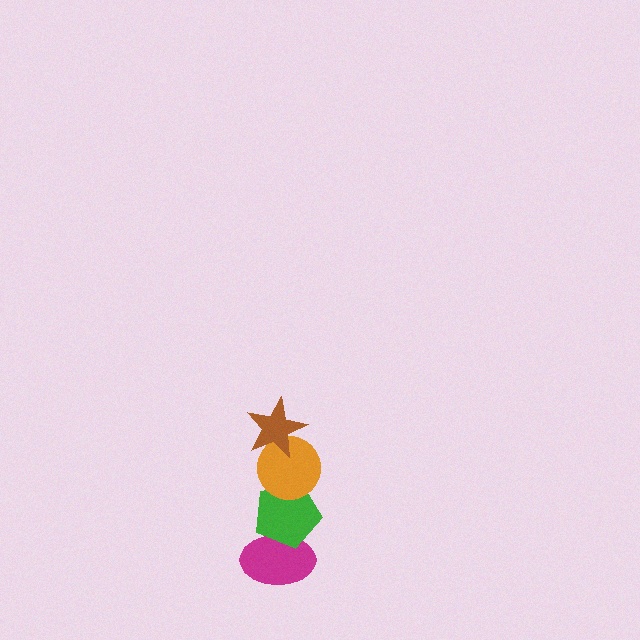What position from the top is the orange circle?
The orange circle is 2nd from the top.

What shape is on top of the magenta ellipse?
The green pentagon is on top of the magenta ellipse.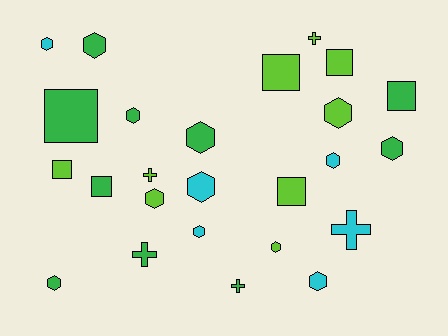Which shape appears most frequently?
Hexagon, with 13 objects.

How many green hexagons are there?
There are 5 green hexagons.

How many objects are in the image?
There are 25 objects.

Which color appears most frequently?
Green, with 10 objects.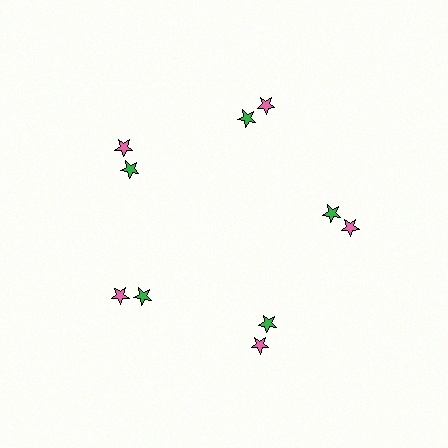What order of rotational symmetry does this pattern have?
This pattern has 5-fold rotational symmetry.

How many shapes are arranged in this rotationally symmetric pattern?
There are 10 shapes, arranged in 5 groups of 2.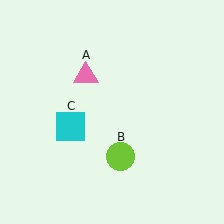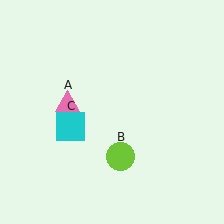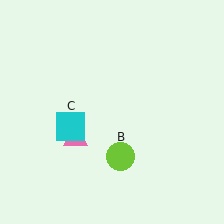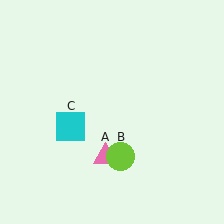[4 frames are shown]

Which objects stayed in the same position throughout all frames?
Lime circle (object B) and cyan square (object C) remained stationary.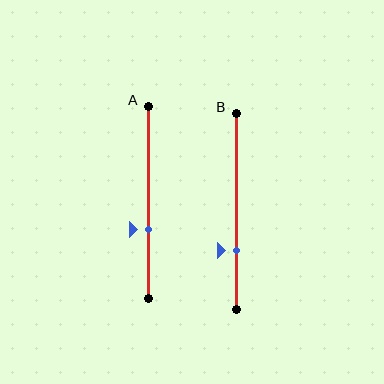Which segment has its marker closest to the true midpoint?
Segment A has its marker closest to the true midpoint.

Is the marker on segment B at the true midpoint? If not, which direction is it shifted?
No, the marker on segment B is shifted downward by about 19% of the segment length.